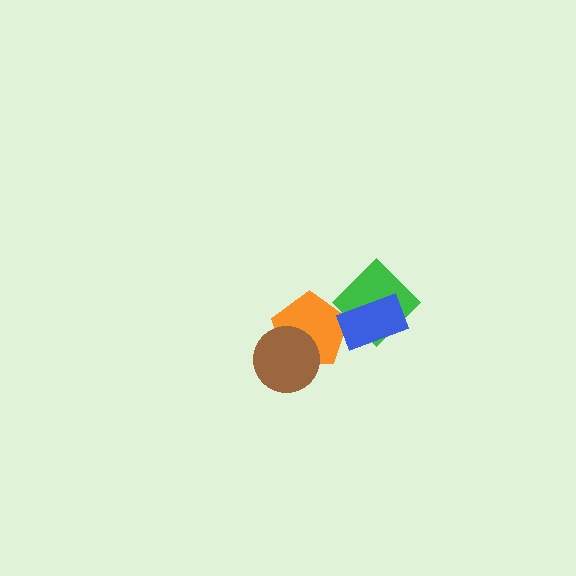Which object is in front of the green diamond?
The blue rectangle is in front of the green diamond.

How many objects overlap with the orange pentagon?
3 objects overlap with the orange pentagon.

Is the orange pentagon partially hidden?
Yes, it is partially covered by another shape.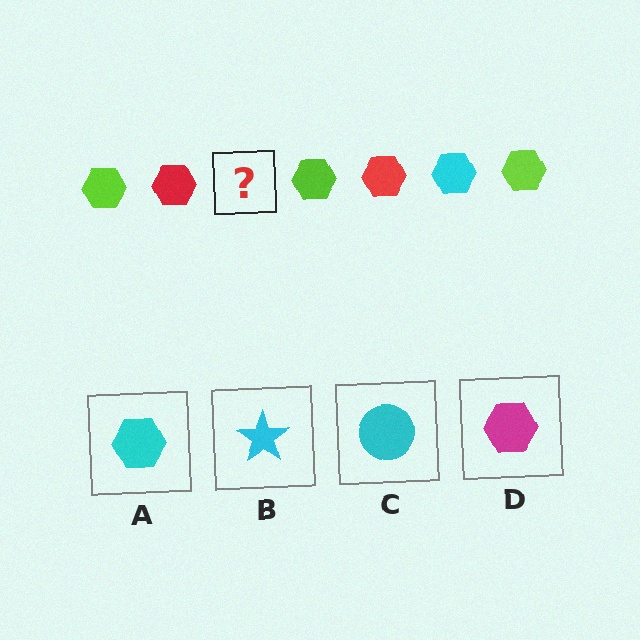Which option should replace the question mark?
Option A.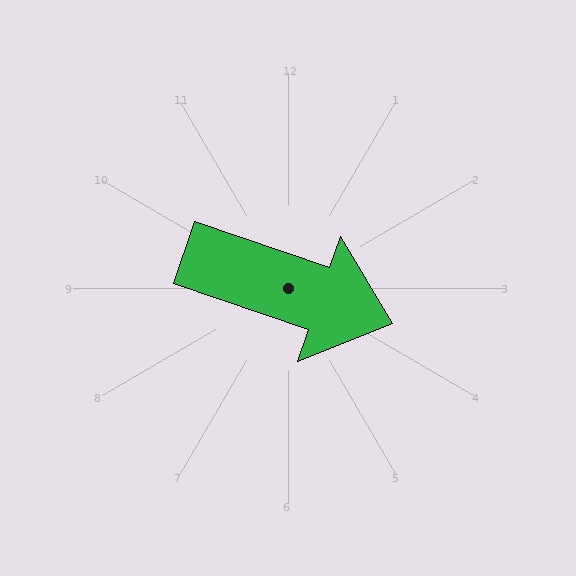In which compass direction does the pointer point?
East.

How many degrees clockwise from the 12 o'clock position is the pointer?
Approximately 109 degrees.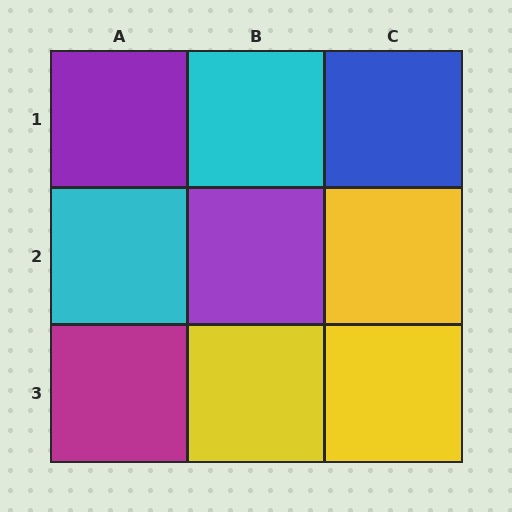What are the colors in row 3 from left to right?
Magenta, yellow, yellow.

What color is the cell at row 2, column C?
Yellow.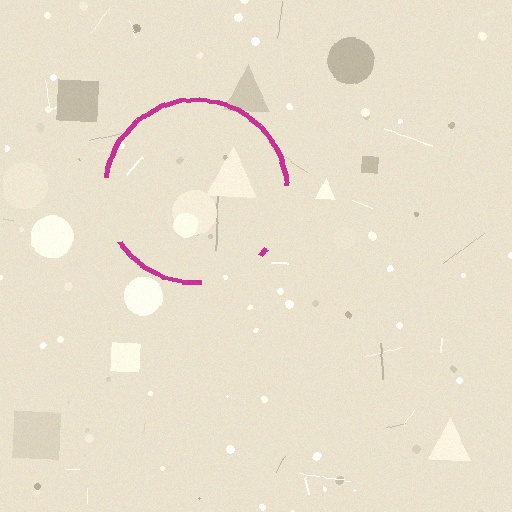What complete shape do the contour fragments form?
The contour fragments form a circle.